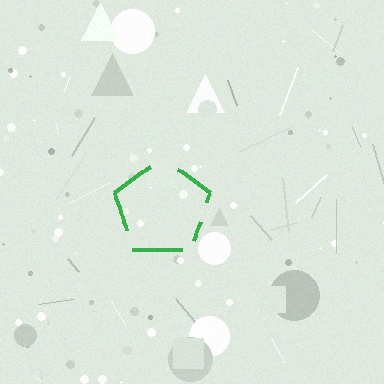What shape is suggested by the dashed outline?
The dashed outline suggests a pentagon.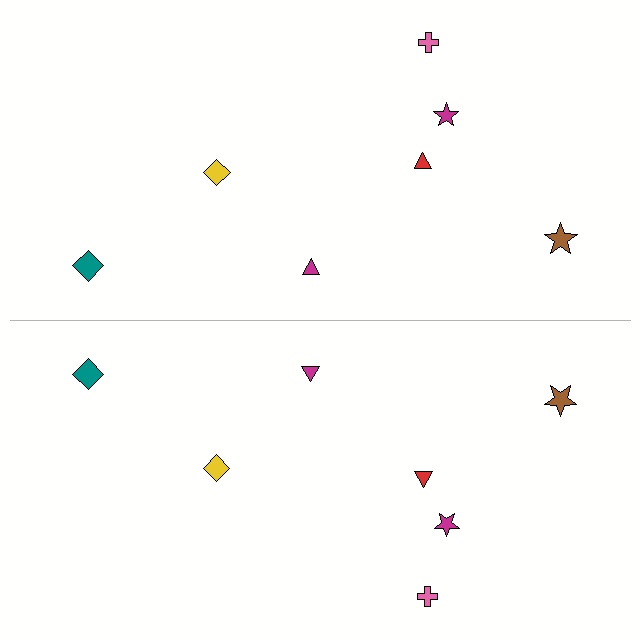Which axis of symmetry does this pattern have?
The pattern has a horizontal axis of symmetry running through the center of the image.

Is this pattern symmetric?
Yes, this pattern has bilateral (reflection) symmetry.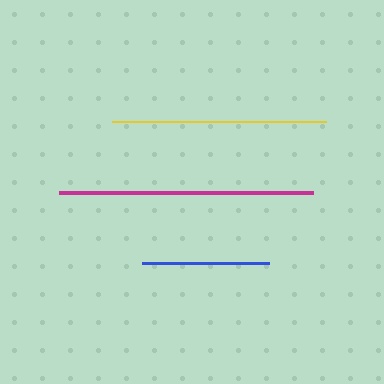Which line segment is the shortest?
The blue line is the shortest at approximately 127 pixels.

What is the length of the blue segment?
The blue segment is approximately 127 pixels long.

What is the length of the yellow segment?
The yellow segment is approximately 214 pixels long.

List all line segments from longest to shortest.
From longest to shortest: magenta, yellow, blue.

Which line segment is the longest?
The magenta line is the longest at approximately 253 pixels.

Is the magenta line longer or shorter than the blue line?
The magenta line is longer than the blue line.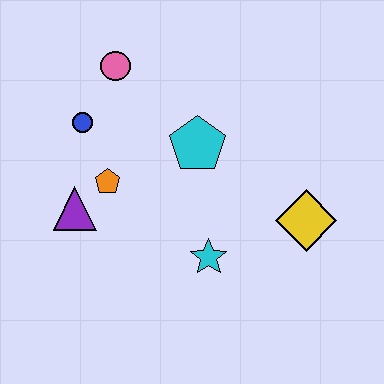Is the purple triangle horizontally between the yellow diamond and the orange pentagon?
No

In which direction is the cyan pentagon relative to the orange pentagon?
The cyan pentagon is to the right of the orange pentagon.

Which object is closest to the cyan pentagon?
The orange pentagon is closest to the cyan pentagon.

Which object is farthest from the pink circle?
The yellow diamond is farthest from the pink circle.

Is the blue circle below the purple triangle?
No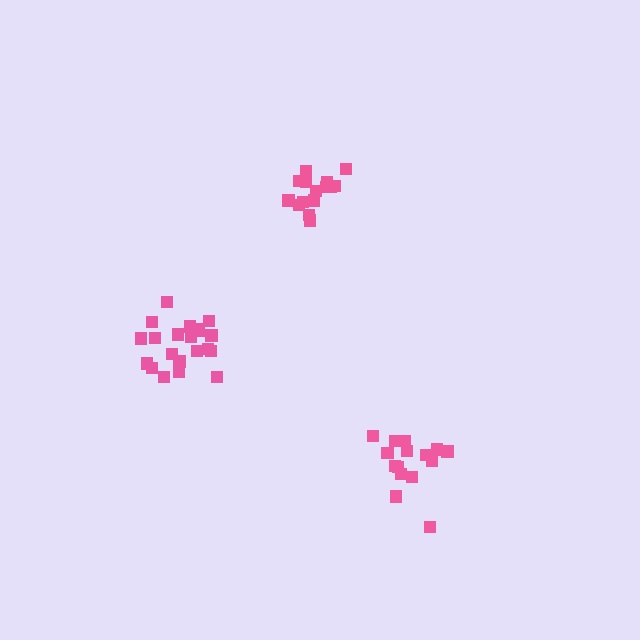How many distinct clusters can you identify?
There are 3 distinct clusters.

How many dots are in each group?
Group 1: 15 dots, Group 2: 21 dots, Group 3: 16 dots (52 total).